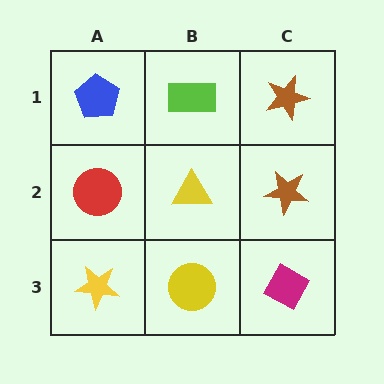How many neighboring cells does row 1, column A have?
2.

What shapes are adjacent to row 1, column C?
A brown star (row 2, column C), a lime rectangle (row 1, column B).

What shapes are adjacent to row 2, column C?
A brown star (row 1, column C), a magenta diamond (row 3, column C), a yellow triangle (row 2, column B).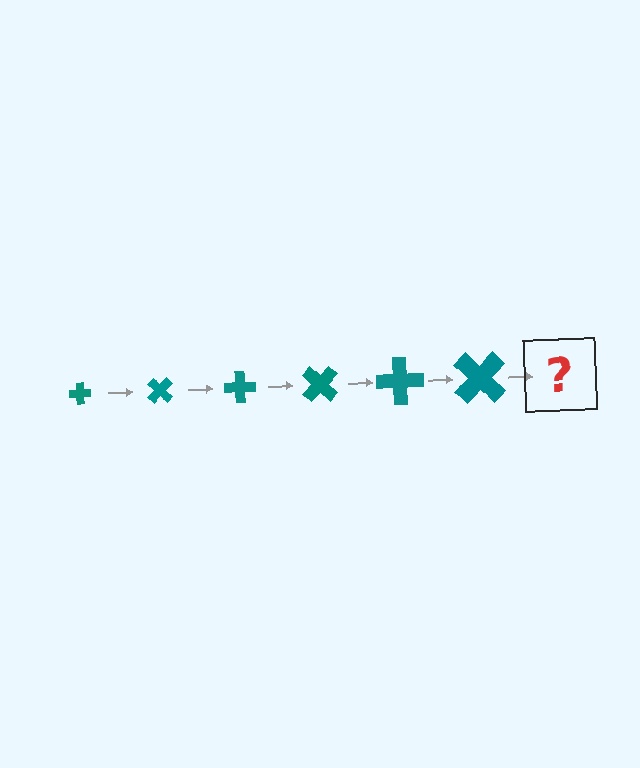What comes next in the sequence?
The next element should be a cross, larger than the previous one and rotated 270 degrees from the start.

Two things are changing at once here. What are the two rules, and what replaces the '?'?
The two rules are that the cross grows larger each step and it rotates 45 degrees each step. The '?' should be a cross, larger than the previous one and rotated 270 degrees from the start.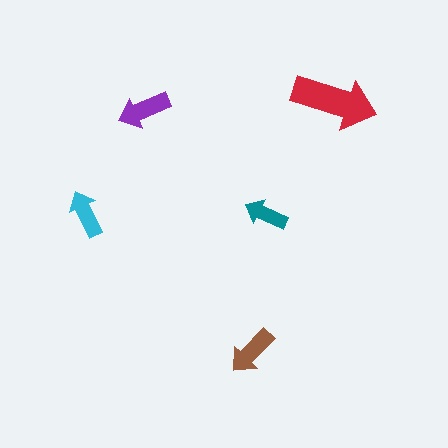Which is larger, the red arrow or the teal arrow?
The red one.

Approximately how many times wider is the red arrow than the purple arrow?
About 1.5 times wider.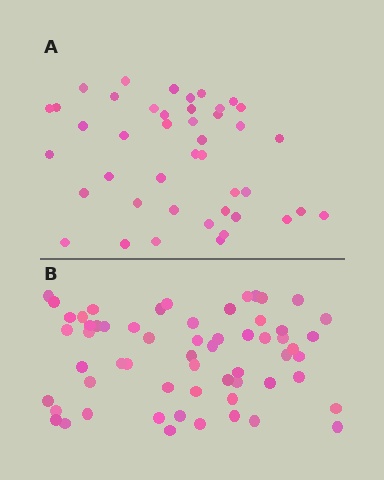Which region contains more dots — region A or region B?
Region B (the bottom region) has more dots.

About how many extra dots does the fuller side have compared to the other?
Region B has approximately 15 more dots than region A.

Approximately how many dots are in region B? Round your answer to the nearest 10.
About 60 dots.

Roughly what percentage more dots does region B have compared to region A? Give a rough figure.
About 40% more.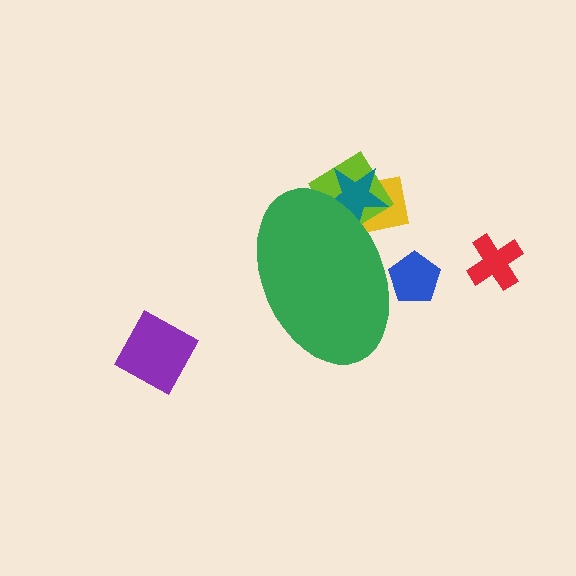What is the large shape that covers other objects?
A green ellipse.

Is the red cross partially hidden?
No, the red cross is fully visible.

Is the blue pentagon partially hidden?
Yes, the blue pentagon is partially hidden behind the green ellipse.